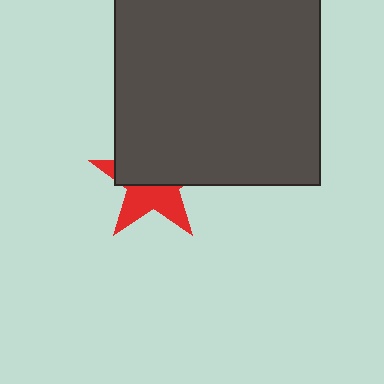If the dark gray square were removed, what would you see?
You would see the complete red star.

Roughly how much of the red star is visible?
About half of it is visible (roughly 45%).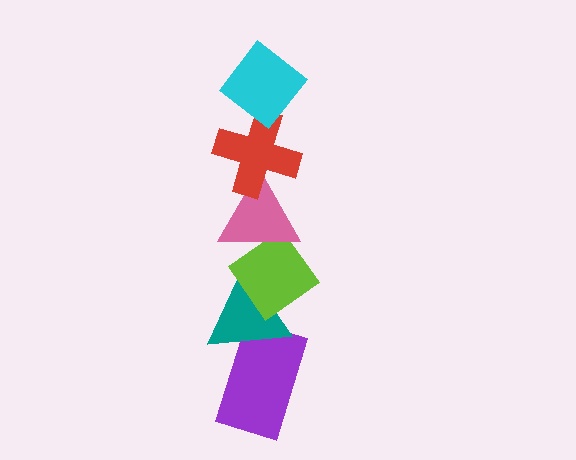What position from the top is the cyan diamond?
The cyan diamond is 1st from the top.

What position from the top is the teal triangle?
The teal triangle is 5th from the top.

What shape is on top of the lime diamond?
The pink triangle is on top of the lime diamond.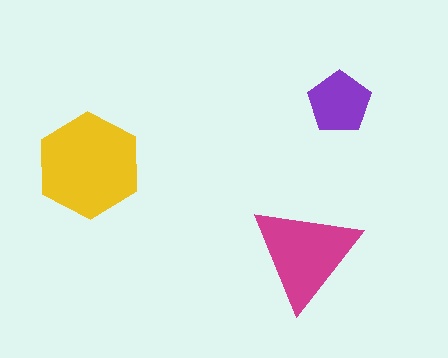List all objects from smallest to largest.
The purple pentagon, the magenta triangle, the yellow hexagon.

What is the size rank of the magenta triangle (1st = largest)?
2nd.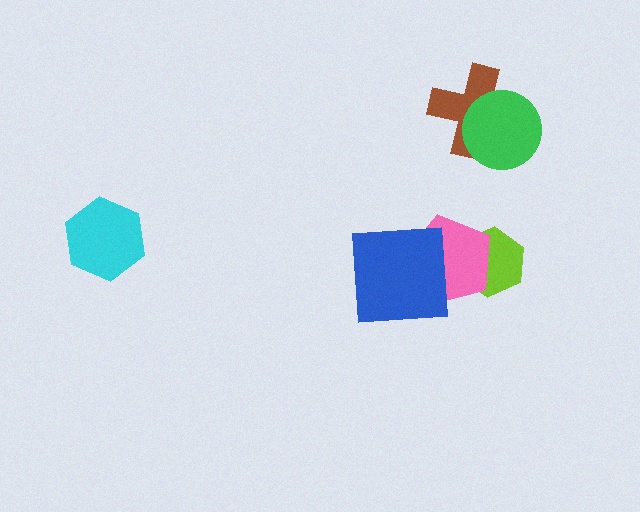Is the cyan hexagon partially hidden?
No, no other shape covers it.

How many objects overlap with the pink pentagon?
2 objects overlap with the pink pentagon.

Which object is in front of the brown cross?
The green circle is in front of the brown cross.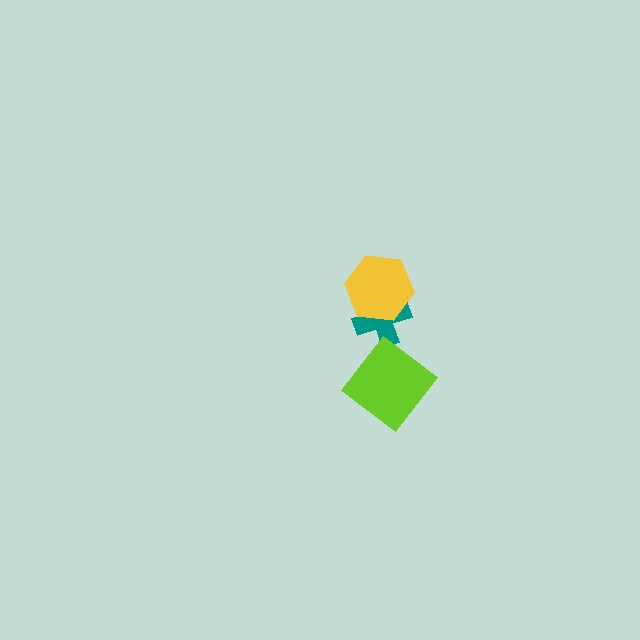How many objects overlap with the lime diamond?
1 object overlaps with the lime diamond.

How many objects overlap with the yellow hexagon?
1 object overlaps with the yellow hexagon.